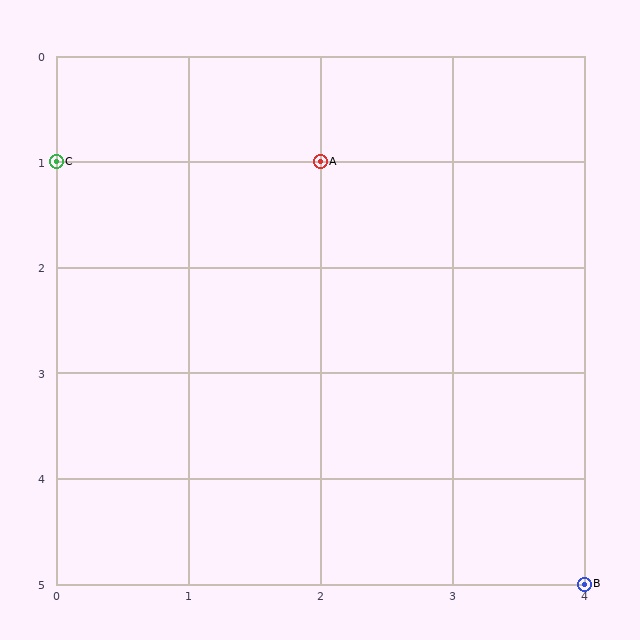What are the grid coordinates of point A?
Point A is at grid coordinates (2, 1).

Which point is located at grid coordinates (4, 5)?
Point B is at (4, 5).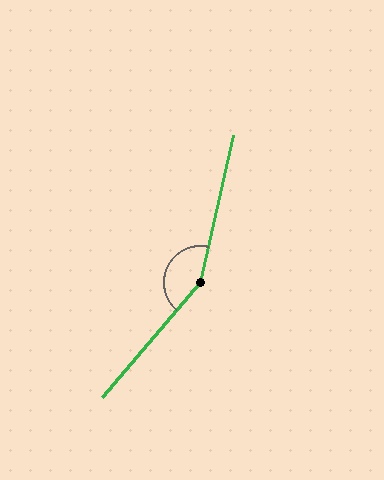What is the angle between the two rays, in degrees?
Approximately 152 degrees.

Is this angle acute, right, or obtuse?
It is obtuse.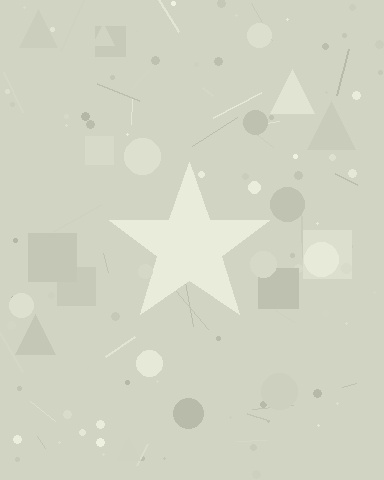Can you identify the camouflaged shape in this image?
The camouflaged shape is a star.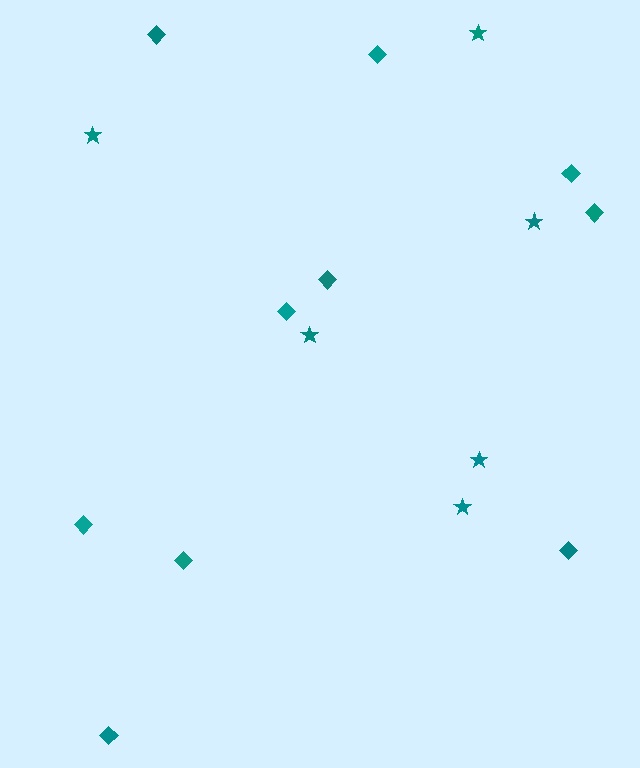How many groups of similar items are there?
There are 2 groups: one group of diamonds (10) and one group of stars (6).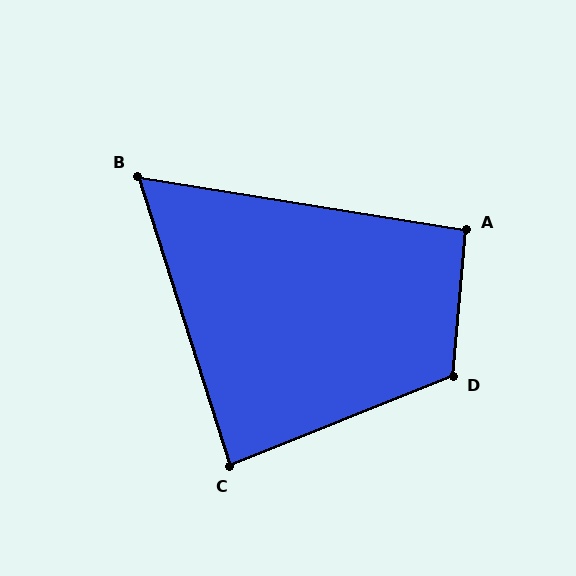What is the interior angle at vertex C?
Approximately 86 degrees (approximately right).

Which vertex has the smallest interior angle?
B, at approximately 63 degrees.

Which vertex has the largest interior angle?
D, at approximately 117 degrees.